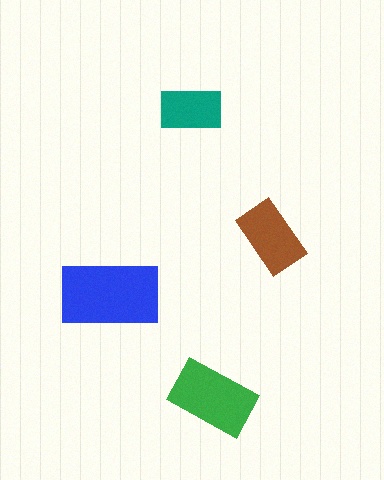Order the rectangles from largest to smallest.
the blue one, the green one, the brown one, the teal one.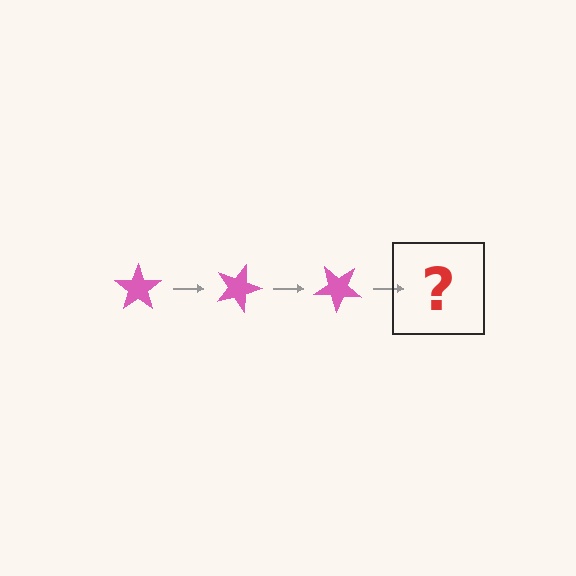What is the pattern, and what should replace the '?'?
The pattern is that the star rotates 20 degrees each step. The '?' should be a pink star rotated 60 degrees.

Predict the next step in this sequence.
The next step is a pink star rotated 60 degrees.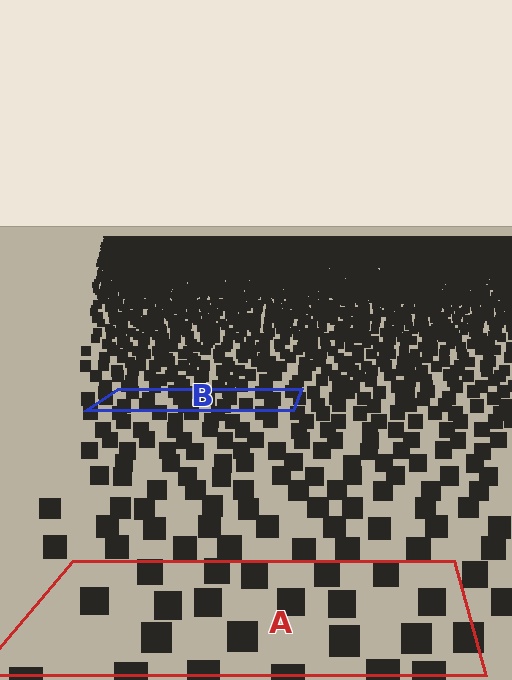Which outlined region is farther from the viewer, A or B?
Region B is farther from the viewer — the texture elements inside it appear smaller and more densely packed.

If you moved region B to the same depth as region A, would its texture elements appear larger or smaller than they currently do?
They would appear larger. At a closer depth, the same texture elements are projected at a bigger on-screen size.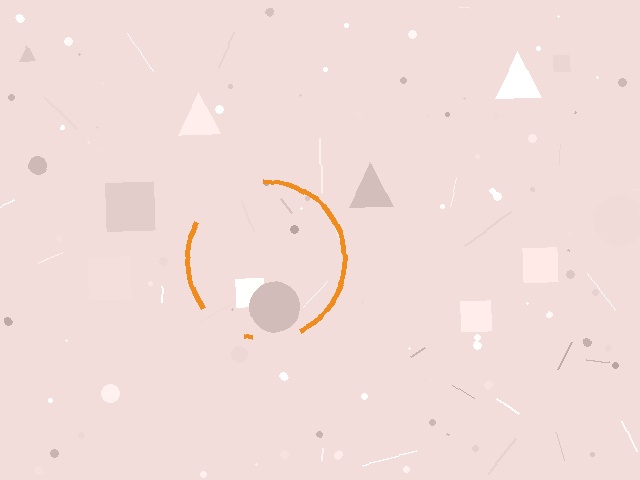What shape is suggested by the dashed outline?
The dashed outline suggests a circle.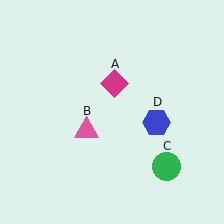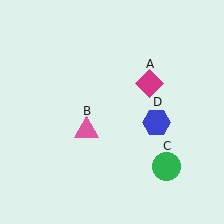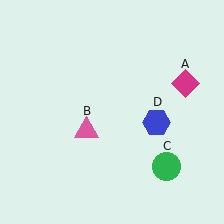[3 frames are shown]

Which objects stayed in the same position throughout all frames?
Pink triangle (object B) and green circle (object C) and blue hexagon (object D) remained stationary.